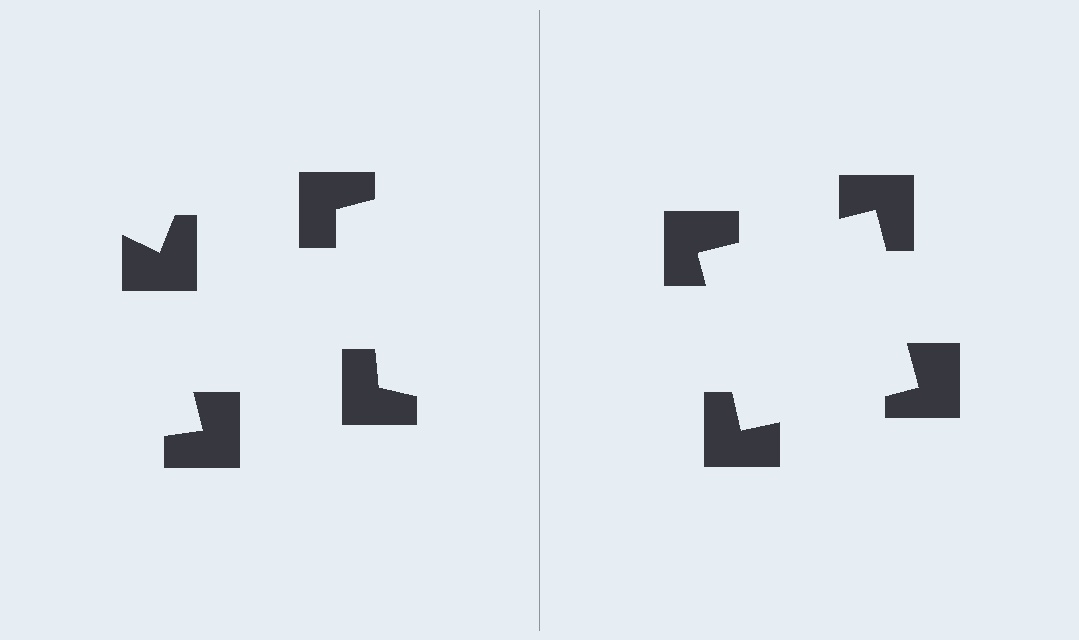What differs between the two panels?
The notched squares are positioned identically on both sides; only the wedge orientations differ. On the right they align to a square; on the left they are misaligned.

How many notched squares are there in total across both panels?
8 — 4 on each side.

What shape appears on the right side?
An illusory square.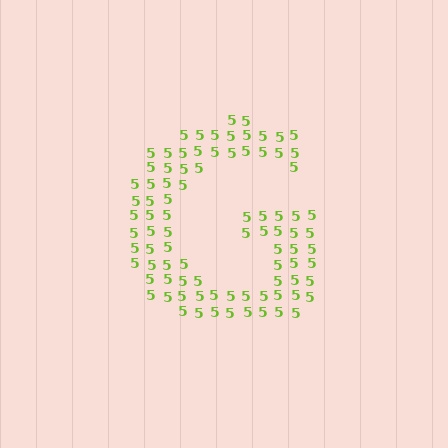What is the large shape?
The large shape is the letter G.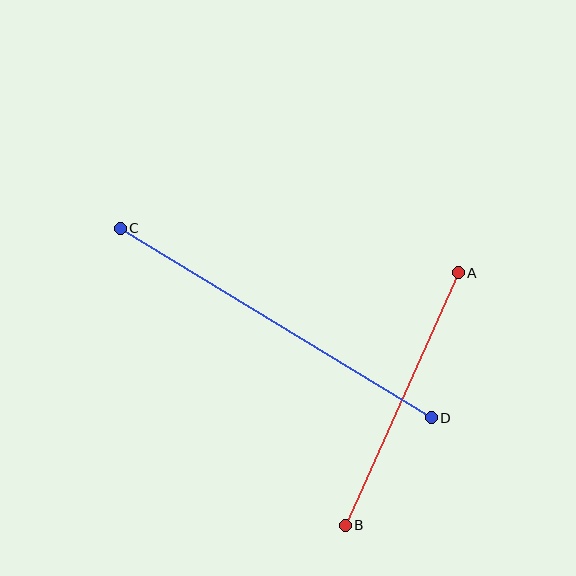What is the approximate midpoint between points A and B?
The midpoint is at approximately (402, 399) pixels.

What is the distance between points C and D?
The distance is approximately 364 pixels.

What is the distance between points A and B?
The distance is approximately 277 pixels.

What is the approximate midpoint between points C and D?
The midpoint is at approximately (276, 323) pixels.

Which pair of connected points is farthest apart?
Points C and D are farthest apart.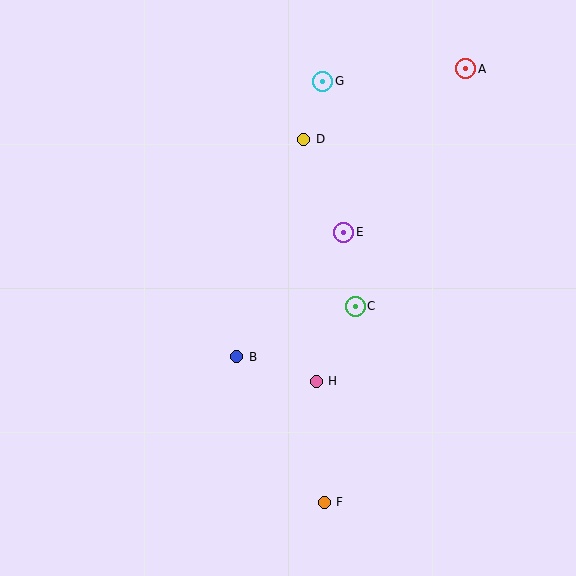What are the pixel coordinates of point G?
Point G is at (323, 81).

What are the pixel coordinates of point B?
Point B is at (237, 357).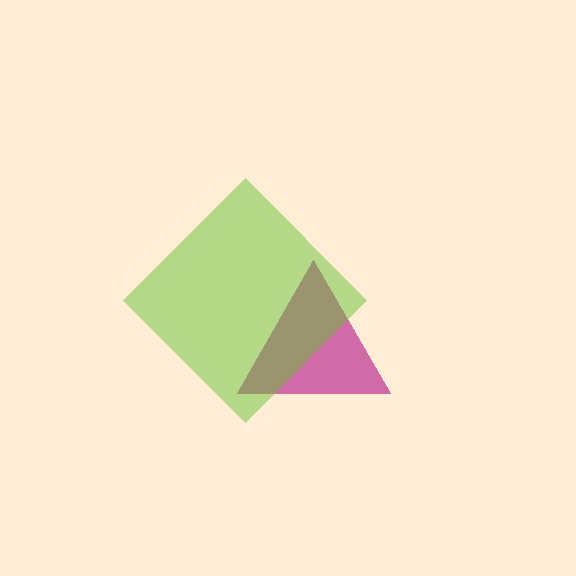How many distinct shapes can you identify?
There are 2 distinct shapes: a magenta triangle, a lime diamond.